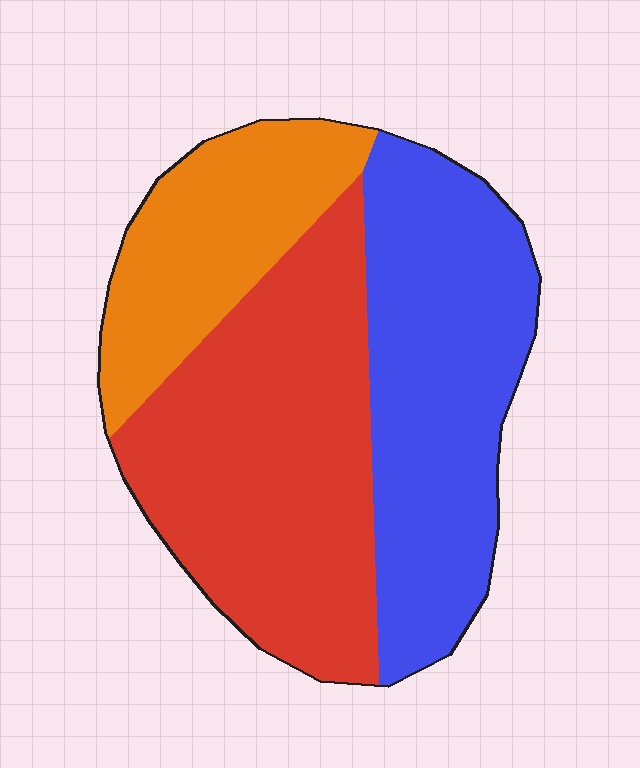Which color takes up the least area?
Orange, at roughly 20%.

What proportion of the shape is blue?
Blue takes up between a quarter and a half of the shape.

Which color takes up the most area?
Red, at roughly 40%.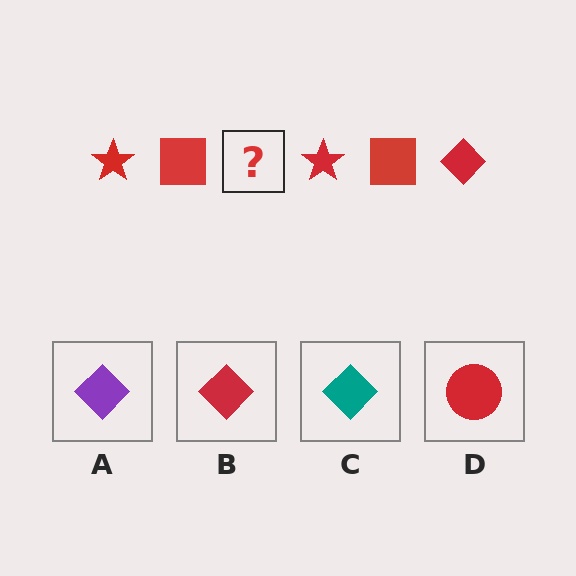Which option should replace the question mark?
Option B.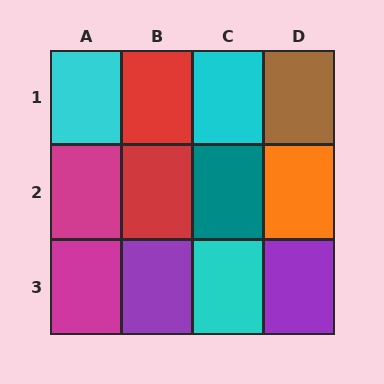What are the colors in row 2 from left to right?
Magenta, red, teal, orange.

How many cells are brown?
1 cell is brown.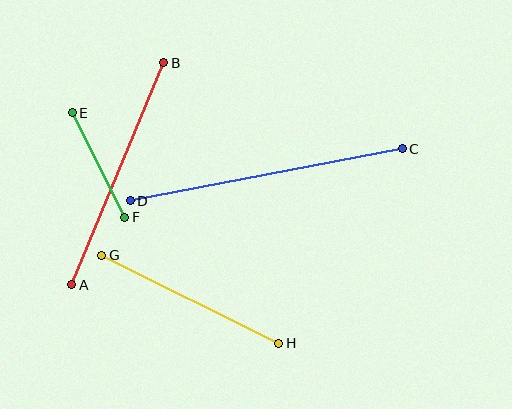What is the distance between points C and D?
The distance is approximately 277 pixels.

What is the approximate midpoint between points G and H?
The midpoint is at approximately (190, 299) pixels.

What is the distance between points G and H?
The distance is approximately 198 pixels.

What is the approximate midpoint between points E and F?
The midpoint is at approximately (98, 165) pixels.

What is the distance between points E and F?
The distance is approximately 117 pixels.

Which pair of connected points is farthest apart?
Points C and D are farthest apart.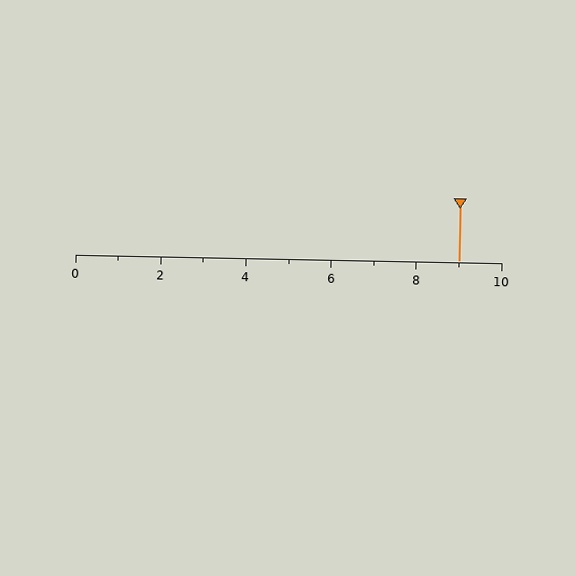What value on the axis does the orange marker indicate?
The marker indicates approximately 9.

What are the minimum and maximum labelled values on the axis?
The axis runs from 0 to 10.